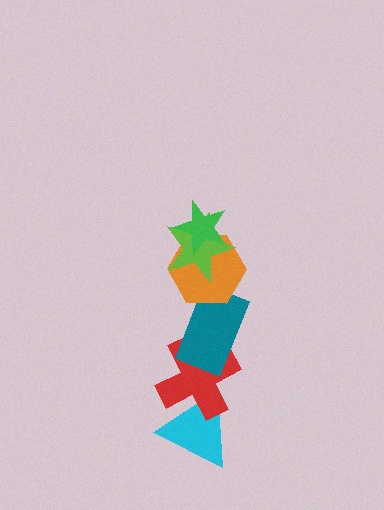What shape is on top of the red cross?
The teal rectangle is on top of the red cross.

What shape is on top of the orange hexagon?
The lime star is on top of the orange hexagon.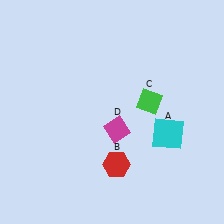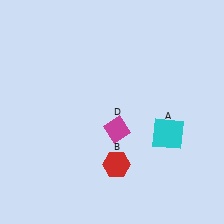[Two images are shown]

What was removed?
The green diamond (C) was removed in Image 2.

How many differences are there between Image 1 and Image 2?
There is 1 difference between the two images.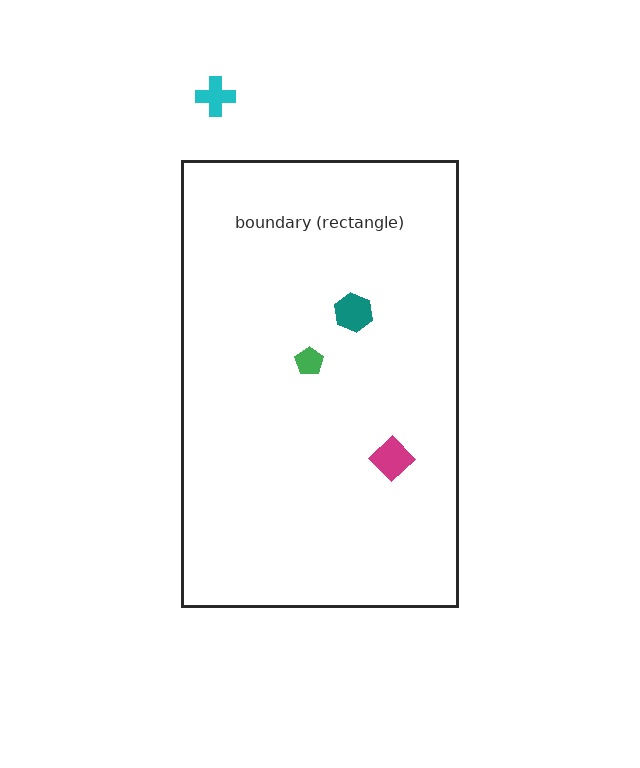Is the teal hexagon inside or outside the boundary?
Inside.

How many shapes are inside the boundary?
3 inside, 1 outside.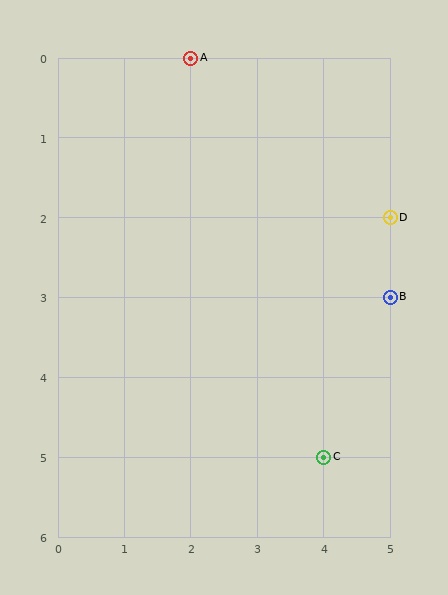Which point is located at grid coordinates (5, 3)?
Point B is at (5, 3).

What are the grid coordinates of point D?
Point D is at grid coordinates (5, 2).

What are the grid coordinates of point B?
Point B is at grid coordinates (5, 3).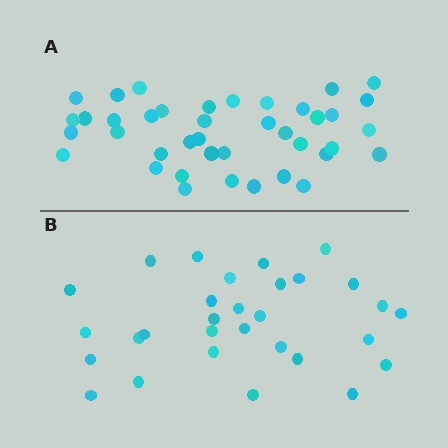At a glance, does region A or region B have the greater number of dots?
Region A (the top region) has more dots.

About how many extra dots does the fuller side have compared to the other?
Region A has roughly 10 or so more dots than region B.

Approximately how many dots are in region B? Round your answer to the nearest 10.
About 30 dots.